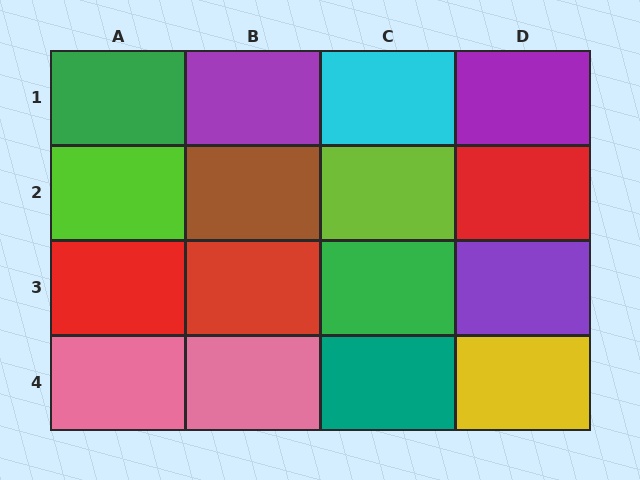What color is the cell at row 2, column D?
Red.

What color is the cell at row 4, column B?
Pink.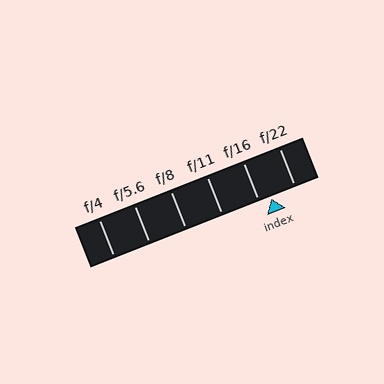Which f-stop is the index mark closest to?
The index mark is closest to f/16.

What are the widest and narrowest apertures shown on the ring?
The widest aperture shown is f/4 and the narrowest is f/22.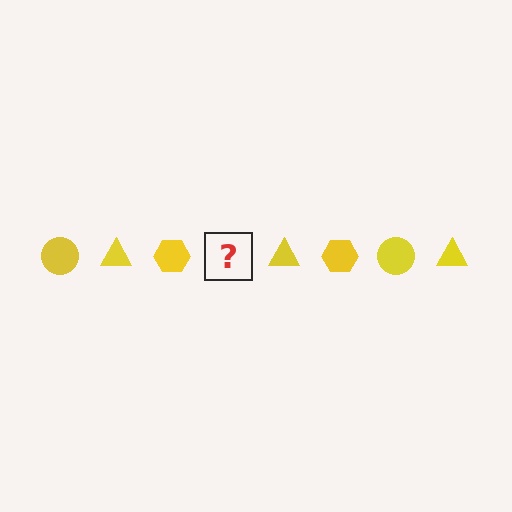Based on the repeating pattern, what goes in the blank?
The blank should be a yellow circle.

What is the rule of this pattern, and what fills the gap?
The rule is that the pattern cycles through circle, triangle, hexagon shapes in yellow. The gap should be filled with a yellow circle.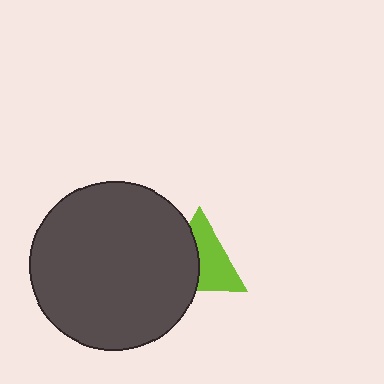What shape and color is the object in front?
The object in front is a dark gray circle.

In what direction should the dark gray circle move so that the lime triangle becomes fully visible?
The dark gray circle should move left. That is the shortest direction to clear the overlap and leave the lime triangle fully visible.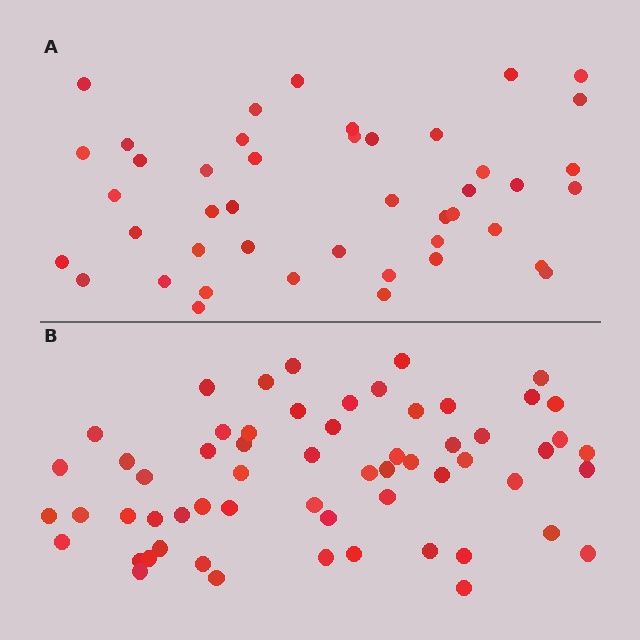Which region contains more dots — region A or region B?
Region B (the bottom region) has more dots.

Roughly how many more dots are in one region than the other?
Region B has approximately 15 more dots than region A.